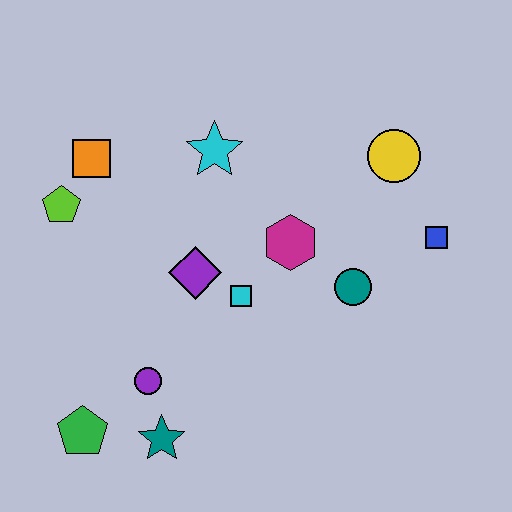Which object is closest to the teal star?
The purple circle is closest to the teal star.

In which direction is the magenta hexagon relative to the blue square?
The magenta hexagon is to the left of the blue square.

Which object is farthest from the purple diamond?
The blue square is farthest from the purple diamond.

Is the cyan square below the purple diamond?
Yes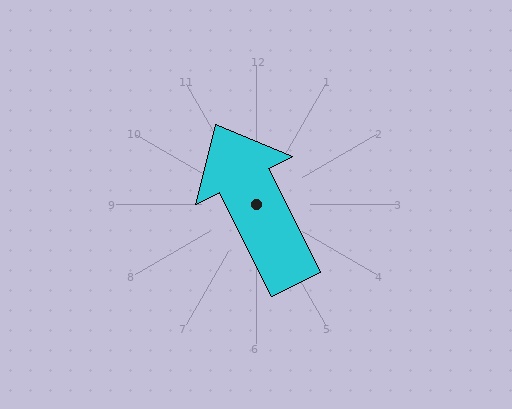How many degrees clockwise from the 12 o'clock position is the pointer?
Approximately 334 degrees.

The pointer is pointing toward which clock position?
Roughly 11 o'clock.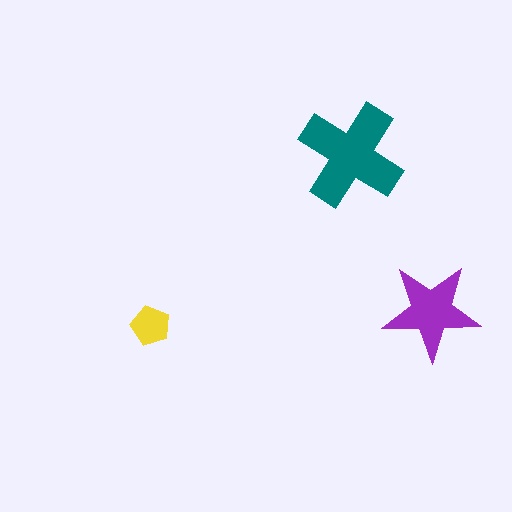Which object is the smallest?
The yellow pentagon.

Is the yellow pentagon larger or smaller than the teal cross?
Smaller.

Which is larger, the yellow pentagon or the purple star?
The purple star.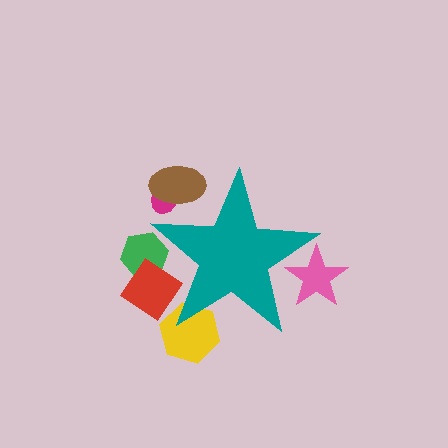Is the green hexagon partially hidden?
Yes, the green hexagon is partially hidden behind the teal star.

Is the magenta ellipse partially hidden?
Yes, the magenta ellipse is partially hidden behind the teal star.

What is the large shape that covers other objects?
A teal star.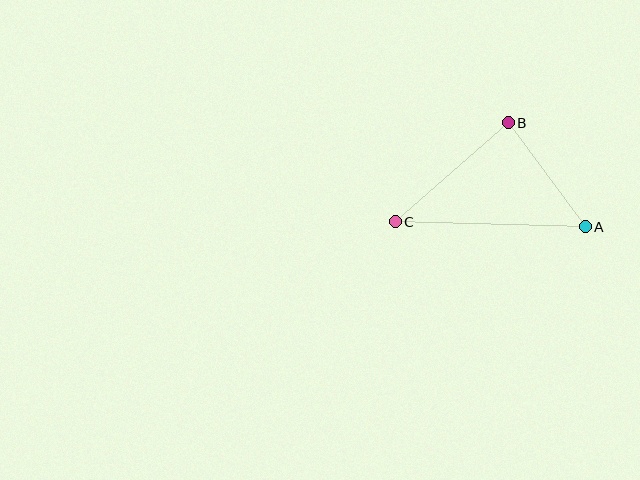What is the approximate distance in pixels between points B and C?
The distance between B and C is approximately 150 pixels.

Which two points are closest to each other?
Points A and B are closest to each other.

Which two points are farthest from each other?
Points A and C are farthest from each other.